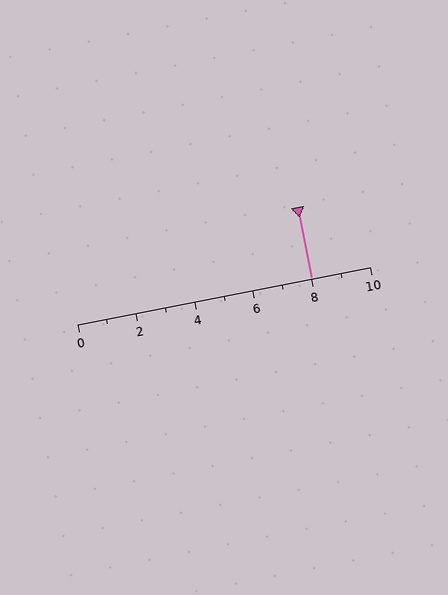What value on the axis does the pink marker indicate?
The marker indicates approximately 8.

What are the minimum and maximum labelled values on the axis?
The axis runs from 0 to 10.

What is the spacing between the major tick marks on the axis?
The major ticks are spaced 2 apart.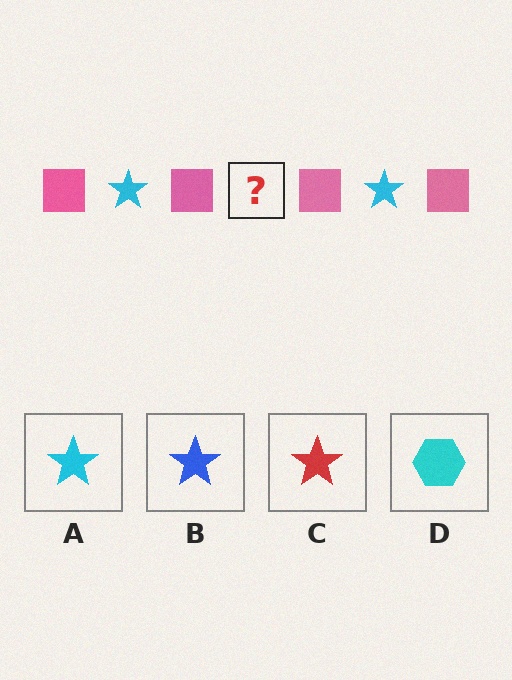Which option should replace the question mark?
Option A.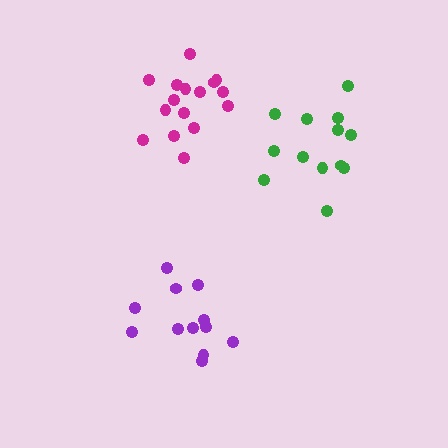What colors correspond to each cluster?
The clusters are colored: magenta, green, purple.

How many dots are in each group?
Group 1: 16 dots, Group 2: 13 dots, Group 3: 12 dots (41 total).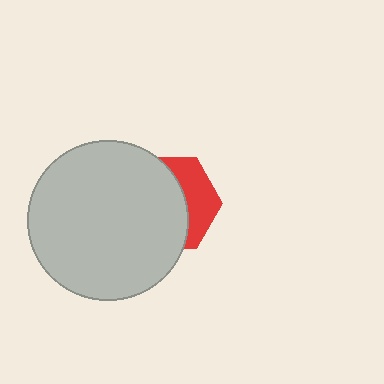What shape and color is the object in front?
The object in front is a light gray circle.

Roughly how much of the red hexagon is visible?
A small part of it is visible (roughly 35%).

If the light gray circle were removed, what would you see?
You would see the complete red hexagon.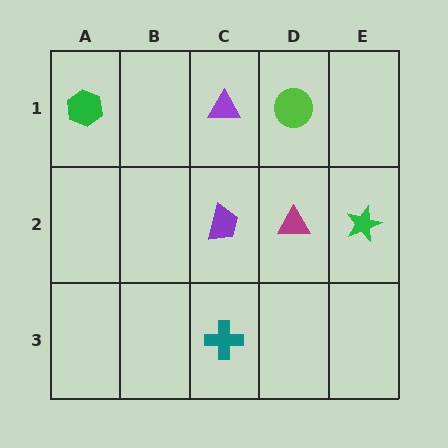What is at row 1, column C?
A purple triangle.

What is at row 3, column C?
A teal cross.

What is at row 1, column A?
A green hexagon.